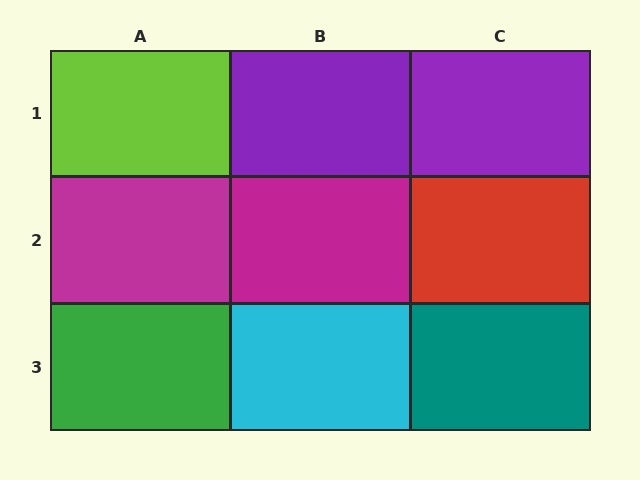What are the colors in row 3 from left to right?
Green, cyan, teal.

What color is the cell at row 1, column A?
Lime.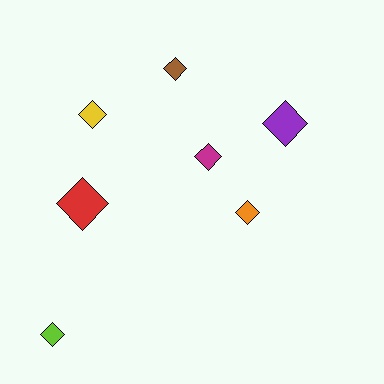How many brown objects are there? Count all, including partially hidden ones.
There is 1 brown object.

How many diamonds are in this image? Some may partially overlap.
There are 7 diamonds.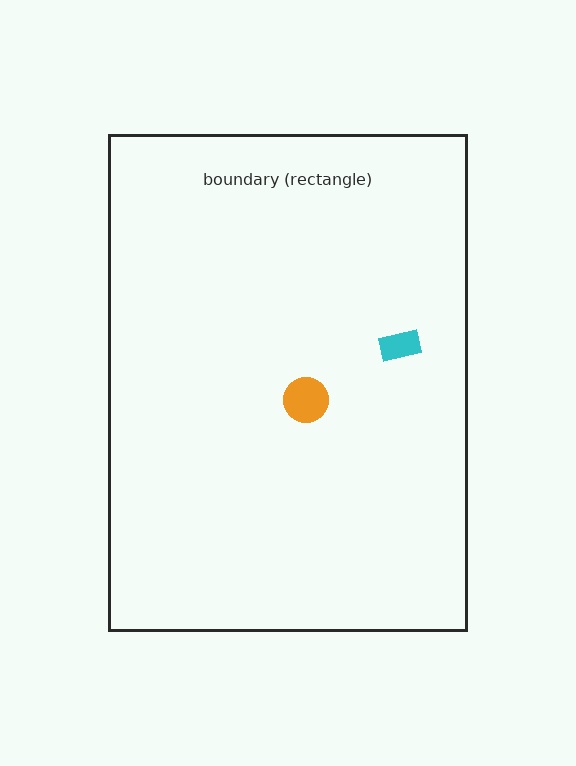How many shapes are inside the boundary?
2 inside, 0 outside.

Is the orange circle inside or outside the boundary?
Inside.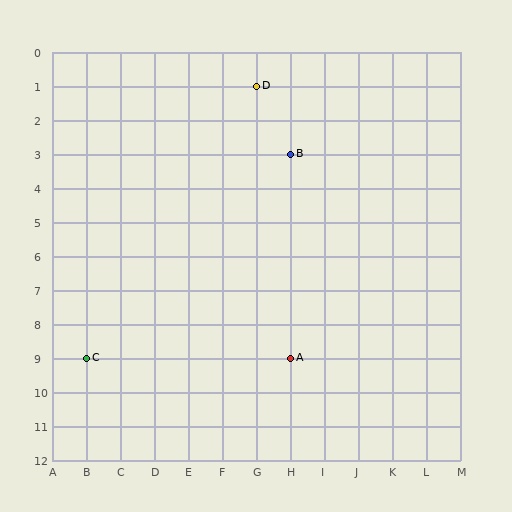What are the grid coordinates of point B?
Point B is at grid coordinates (H, 3).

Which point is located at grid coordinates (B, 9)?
Point C is at (B, 9).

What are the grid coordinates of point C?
Point C is at grid coordinates (B, 9).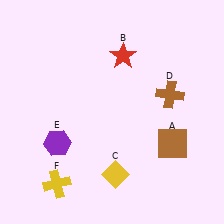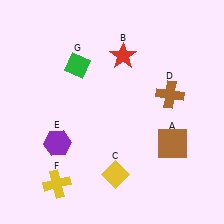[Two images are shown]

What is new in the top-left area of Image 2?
A green diamond (G) was added in the top-left area of Image 2.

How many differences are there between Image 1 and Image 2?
There is 1 difference between the two images.